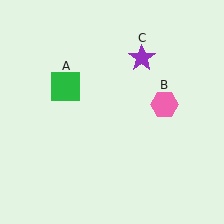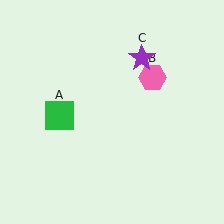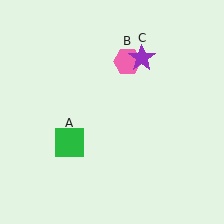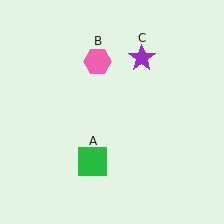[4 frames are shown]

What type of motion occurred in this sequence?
The green square (object A), pink hexagon (object B) rotated counterclockwise around the center of the scene.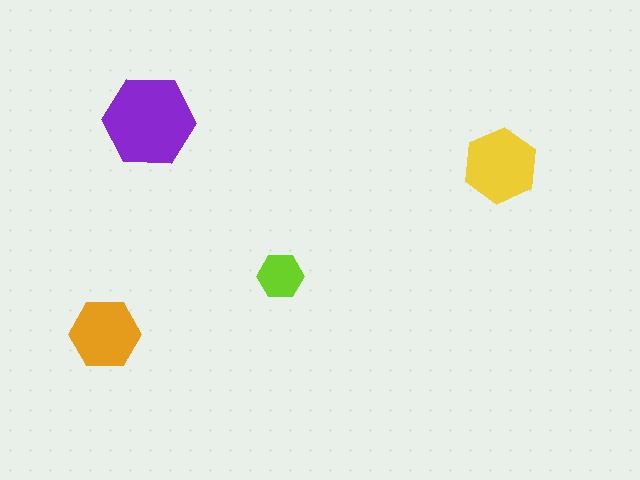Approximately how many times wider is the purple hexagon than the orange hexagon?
About 1.5 times wider.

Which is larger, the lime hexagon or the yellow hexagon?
The yellow one.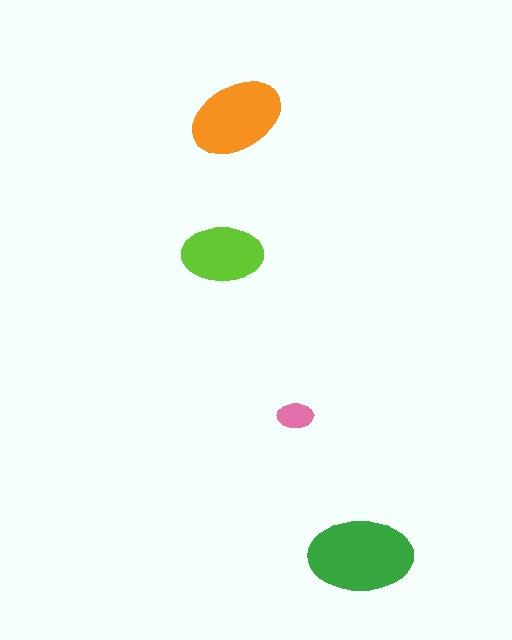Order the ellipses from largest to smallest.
the green one, the orange one, the lime one, the pink one.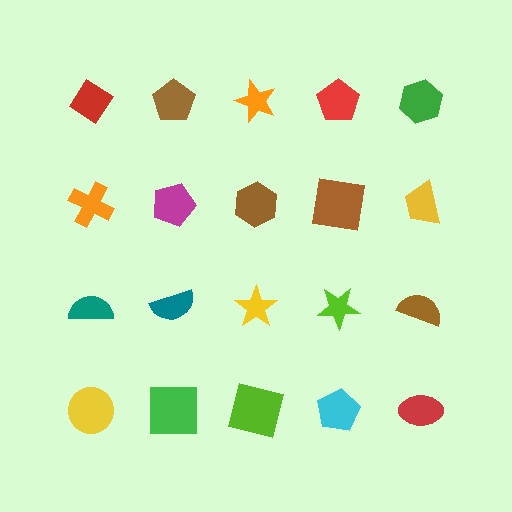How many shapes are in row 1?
5 shapes.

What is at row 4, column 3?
A lime square.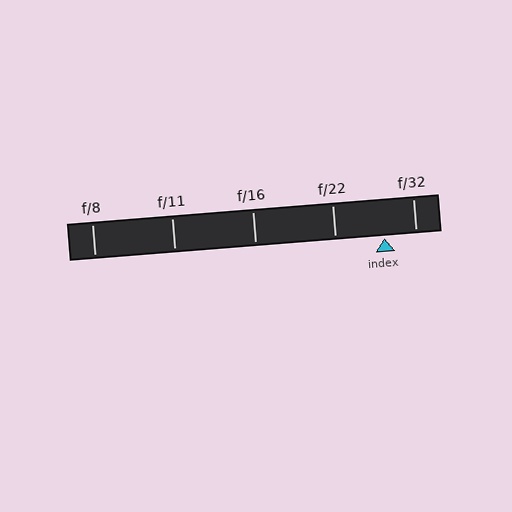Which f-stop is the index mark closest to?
The index mark is closest to f/32.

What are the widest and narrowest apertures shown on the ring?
The widest aperture shown is f/8 and the narrowest is f/32.